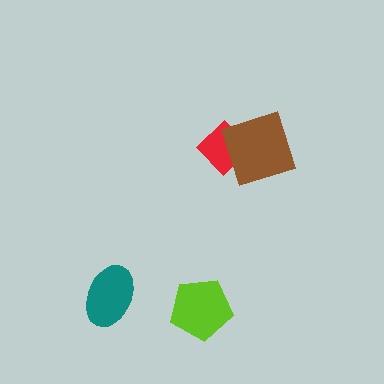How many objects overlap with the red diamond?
1 object overlaps with the red diamond.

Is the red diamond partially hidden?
Yes, it is partially covered by another shape.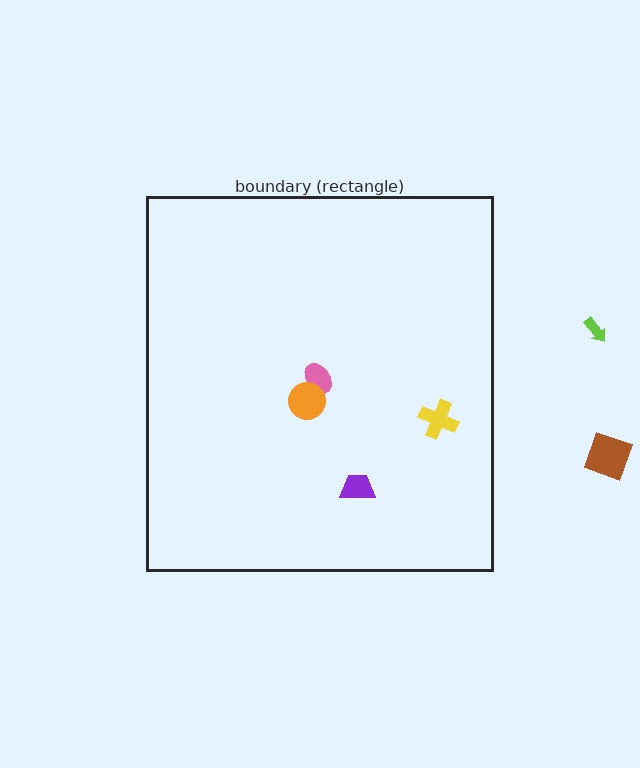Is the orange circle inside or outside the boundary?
Inside.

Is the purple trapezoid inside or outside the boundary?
Inside.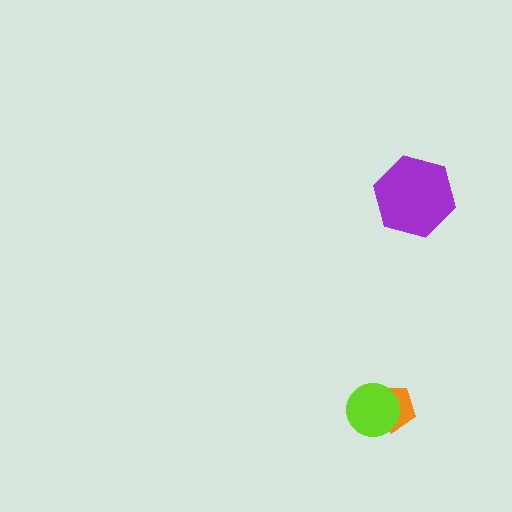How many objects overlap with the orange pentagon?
1 object overlaps with the orange pentagon.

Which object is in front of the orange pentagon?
The lime circle is in front of the orange pentagon.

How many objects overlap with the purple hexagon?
0 objects overlap with the purple hexagon.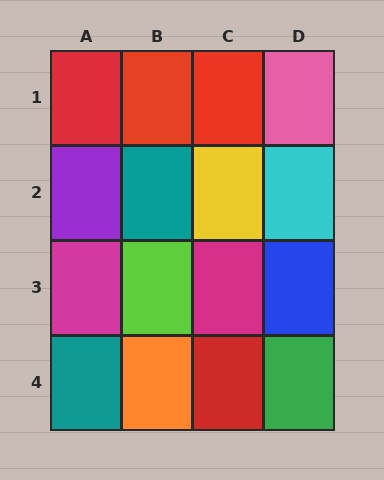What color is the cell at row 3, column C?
Magenta.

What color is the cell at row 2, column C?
Yellow.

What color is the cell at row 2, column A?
Purple.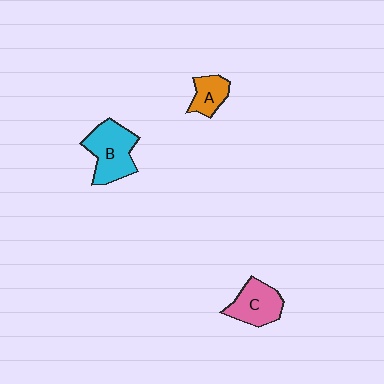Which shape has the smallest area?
Shape A (orange).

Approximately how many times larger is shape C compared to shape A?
Approximately 1.5 times.